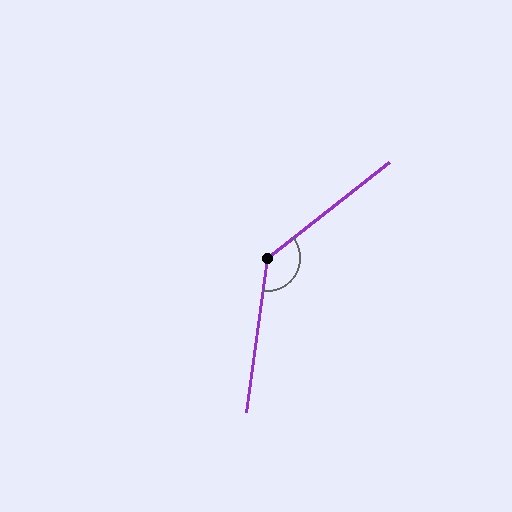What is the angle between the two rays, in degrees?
Approximately 136 degrees.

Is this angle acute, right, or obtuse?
It is obtuse.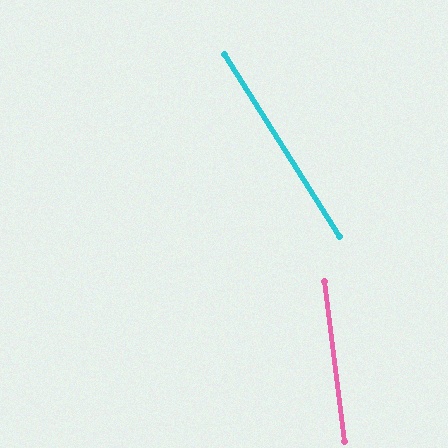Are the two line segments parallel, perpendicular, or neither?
Neither parallel nor perpendicular — they differ by about 25°.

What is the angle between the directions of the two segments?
Approximately 25 degrees.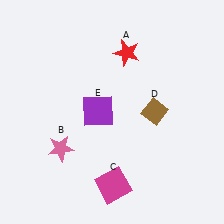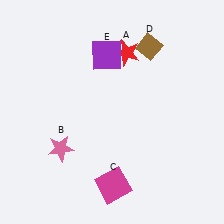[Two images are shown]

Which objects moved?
The objects that moved are: the brown diamond (D), the purple square (E).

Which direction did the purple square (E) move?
The purple square (E) moved up.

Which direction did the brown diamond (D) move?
The brown diamond (D) moved up.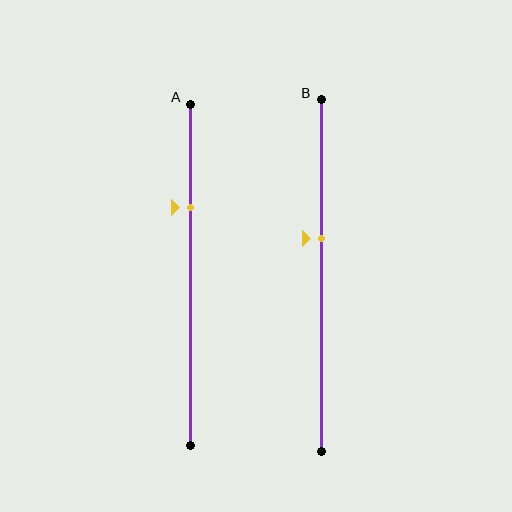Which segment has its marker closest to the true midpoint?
Segment B has its marker closest to the true midpoint.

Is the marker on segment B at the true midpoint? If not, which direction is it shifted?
No, the marker on segment B is shifted upward by about 11% of the segment length.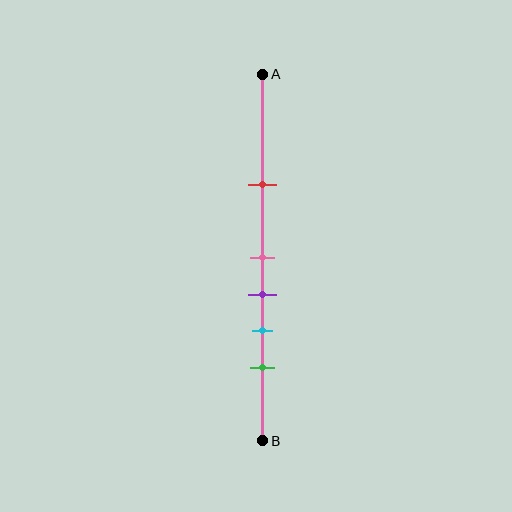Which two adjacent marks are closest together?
The pink and purple marks are the closest adjacent pair.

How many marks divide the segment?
There are 5 marks dividing the segment.